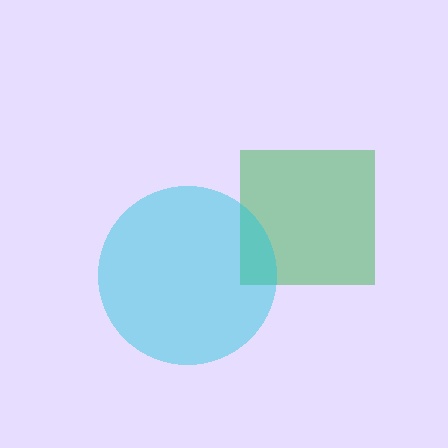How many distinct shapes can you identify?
There are 2 distinct shapes: a green square, a cyan circle.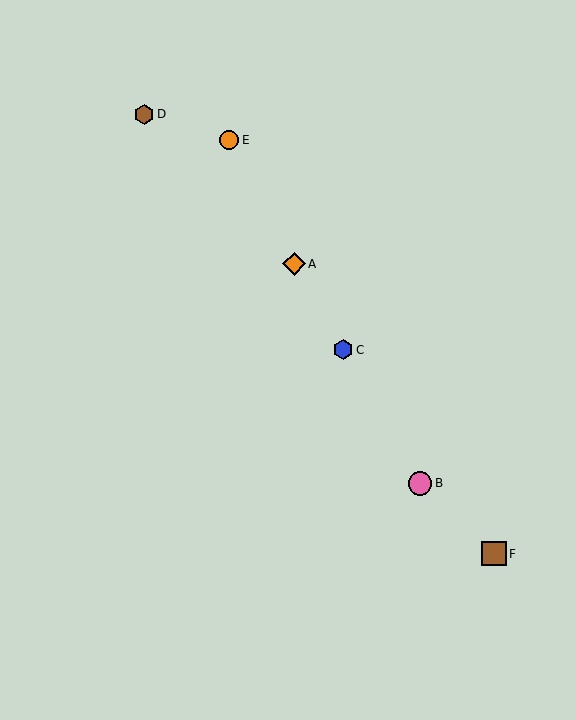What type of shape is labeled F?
Shape F is a brown square.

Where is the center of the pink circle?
The center of the pink circle is at (420, 483).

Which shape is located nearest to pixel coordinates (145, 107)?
The brown hexagon (labeled D) at (144, 114) is nearest to that location.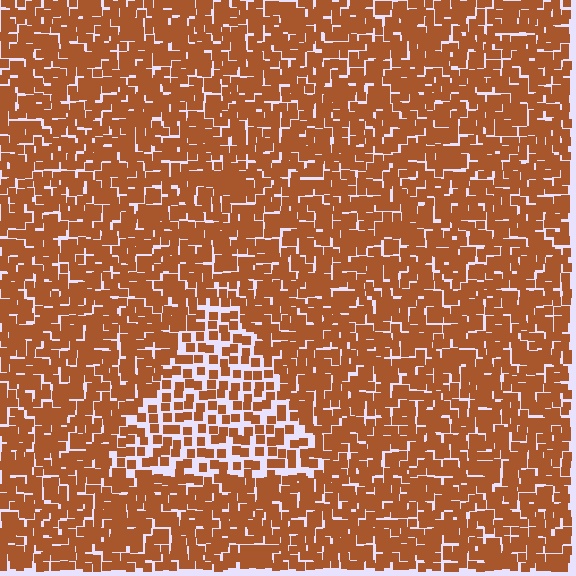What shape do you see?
I see a triangle.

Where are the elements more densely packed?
The elements are more densely packed outside the triangle boundary.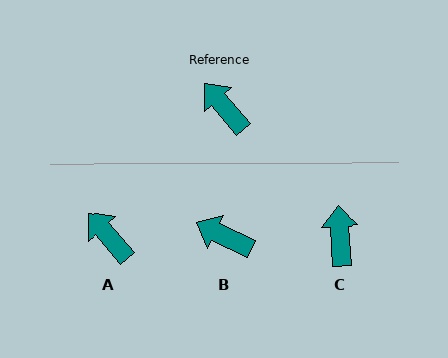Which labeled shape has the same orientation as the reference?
A.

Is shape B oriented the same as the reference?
No, it is off by about 24 degrees.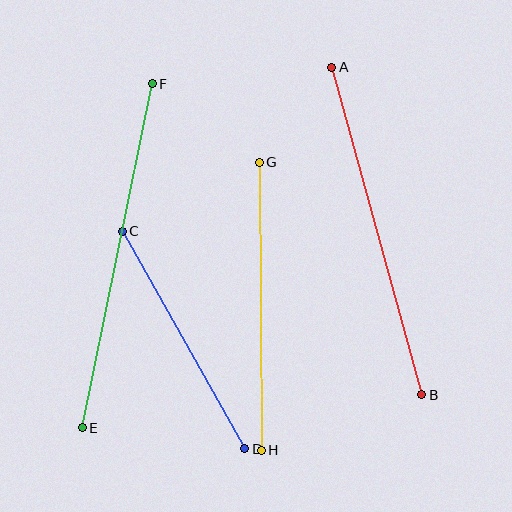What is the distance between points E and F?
The distance is approximately 351 pixels.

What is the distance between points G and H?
The distance is approximately 288 pixels.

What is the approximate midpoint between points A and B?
The midpoint is at approximately (377, 231) pixels.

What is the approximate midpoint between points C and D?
The midpoint is at approximately (183, 340) pixels.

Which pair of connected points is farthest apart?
Points E and F are farthest apart.